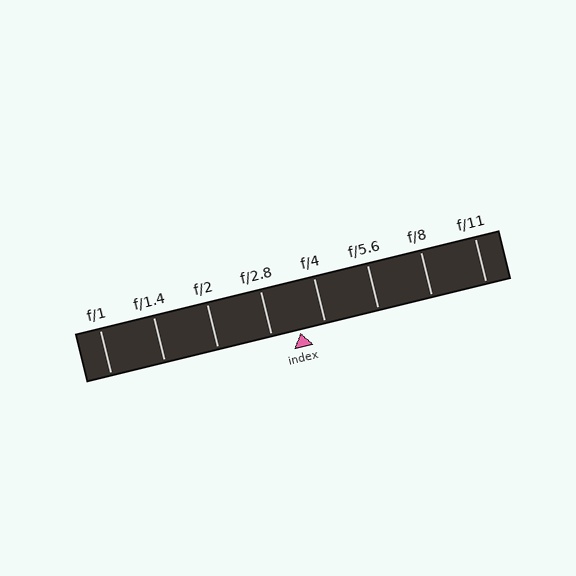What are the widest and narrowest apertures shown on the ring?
The widest aperture shown is f/1 and the narrowest is f/11.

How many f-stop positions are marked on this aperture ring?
There are 8 f-stop positions marked.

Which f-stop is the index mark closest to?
The index mark is closest to f/4.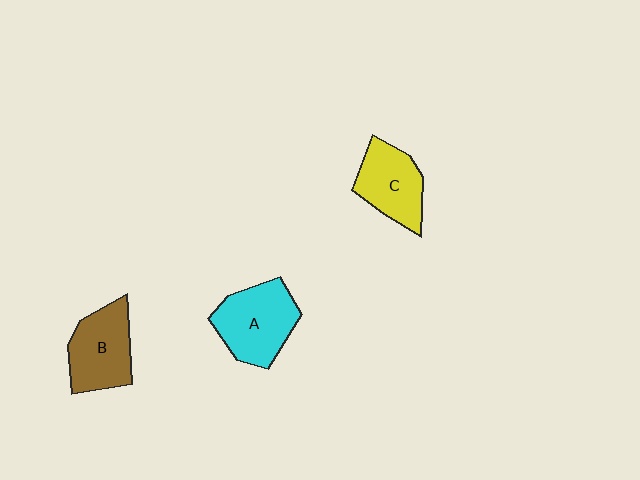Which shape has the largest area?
Shape A (cyan).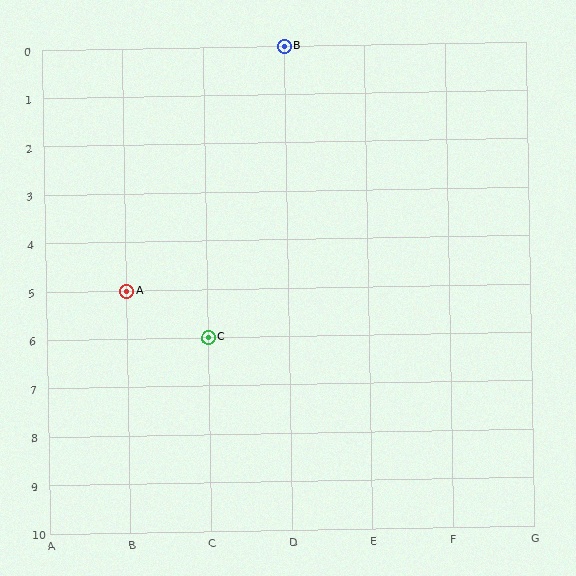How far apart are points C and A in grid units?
Points C and A are 1 column and 1 row apart (about 1.4 grid units diagonally).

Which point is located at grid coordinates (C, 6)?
Point C is at (C, 6).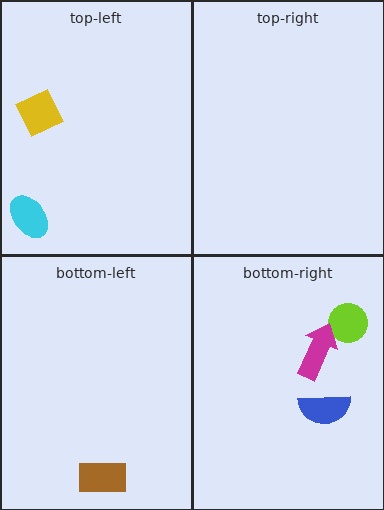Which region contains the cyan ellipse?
The top-left region.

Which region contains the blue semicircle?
The bottom-right region.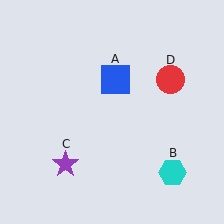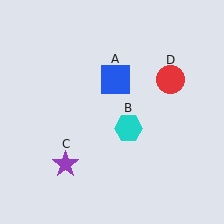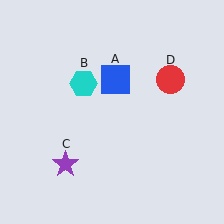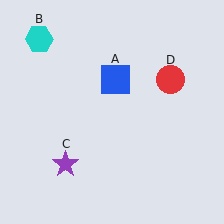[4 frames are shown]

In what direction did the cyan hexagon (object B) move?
The cyan hexagon (object B) moved up and to the left.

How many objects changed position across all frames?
1 object changed position: cyan hexagon (object B).